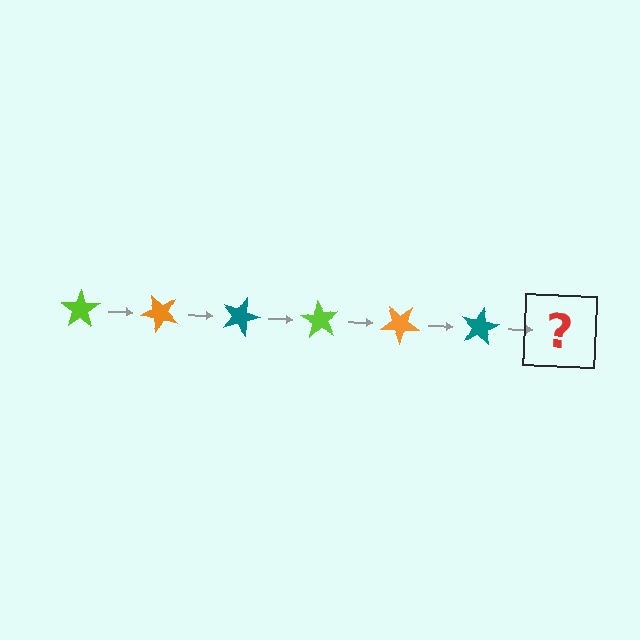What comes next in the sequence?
The next element should be a lime star, rotated 270 degrees from the start.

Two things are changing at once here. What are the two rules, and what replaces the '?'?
The two rules are that it rotates 45 degrees each step and the color cycles through lime, orange, and teal. The '?' should be a lime star, rotated 270 degrees from the start.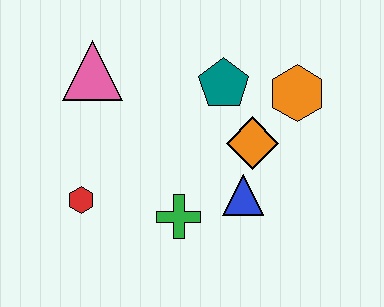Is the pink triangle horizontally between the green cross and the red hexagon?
Yes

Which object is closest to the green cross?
The blue triangle is closest to the green cross.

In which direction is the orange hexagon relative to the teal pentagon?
The orange hexagon is to the right of the teal pentagon.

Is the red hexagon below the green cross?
No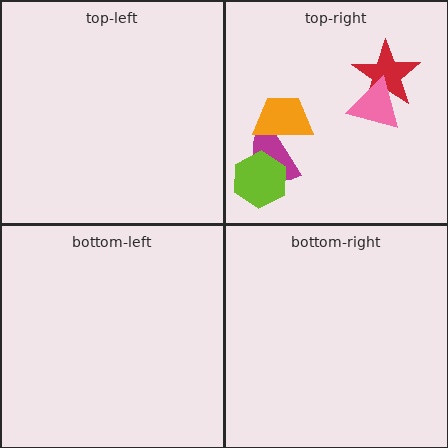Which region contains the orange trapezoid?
The top-right region.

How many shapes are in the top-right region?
5.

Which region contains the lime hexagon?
The top-right region.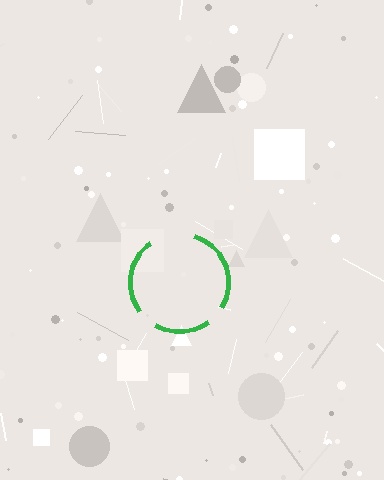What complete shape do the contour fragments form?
The contour fragments form a circle.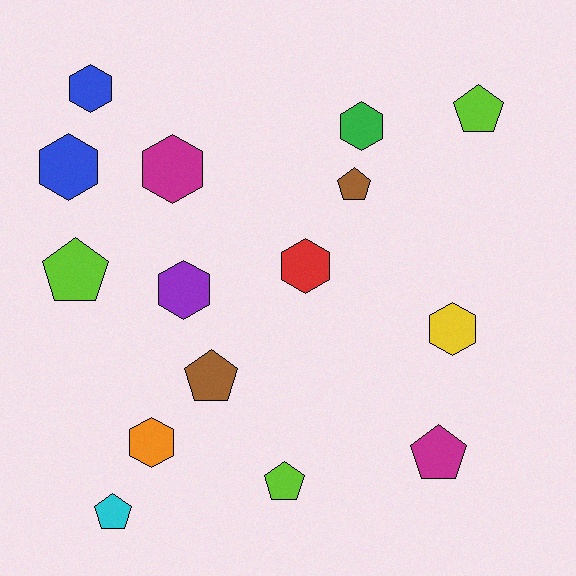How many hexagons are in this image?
There are 8 hexagons.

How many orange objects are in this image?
There is 1 orange object.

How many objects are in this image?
There are 15 objects.